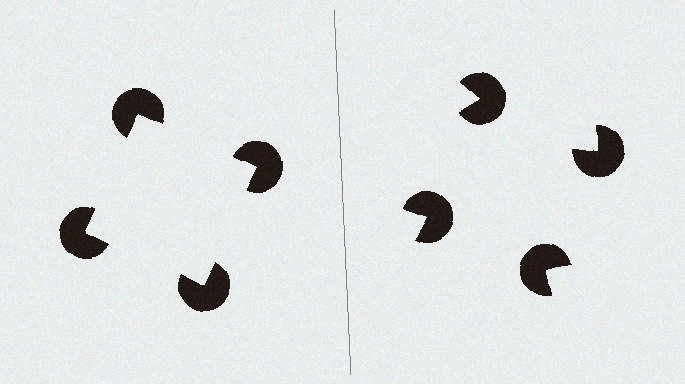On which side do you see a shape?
An illusory square appears on the left side. On the right side the wedge cuts are rotated, so no coherent shape forms.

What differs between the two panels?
The pac-man discs are positioned identically on both sides; only the wedge orientations differ. On the left they align to a square; on the right they are misaligned.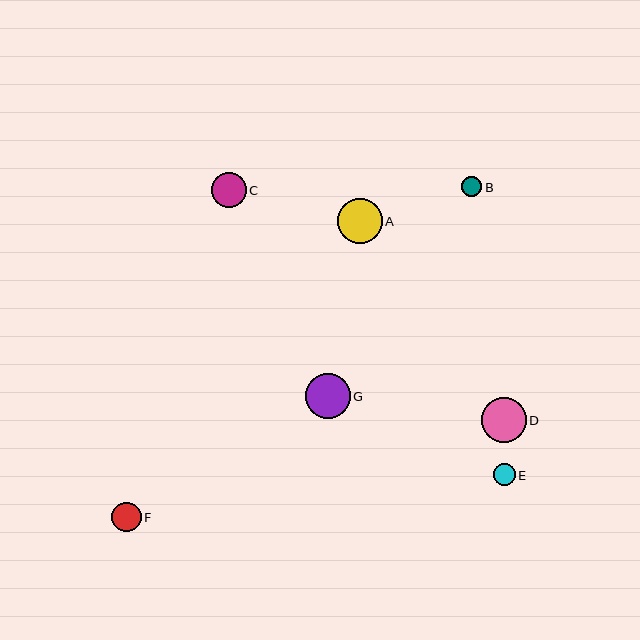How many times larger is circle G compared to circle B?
Circle G is approximately 2.2 times the size of circle B.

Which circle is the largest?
Circle D is the largest with a size of approximately 45 pixels.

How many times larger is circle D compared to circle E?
Circle D is approximately 2.1 times the size of circle E.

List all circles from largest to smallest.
From largest to smallest: D, A, G, C, F, E, B.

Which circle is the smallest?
Circle B is the smallest with a size of approximately 20 pixels.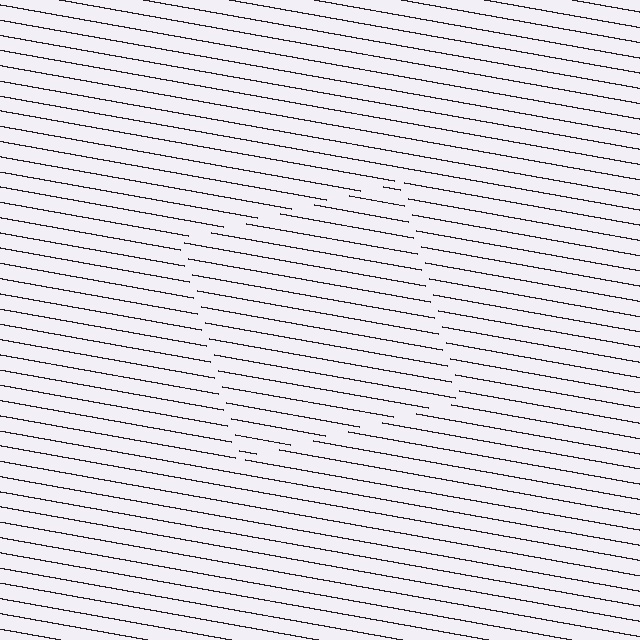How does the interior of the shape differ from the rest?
The interior of the shape contains the same grating, shifted by half a period — the contour is defined by the phase discontinuity where line-ends from the inner and outer gratings abut.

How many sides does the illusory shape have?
4 sides — the line-ends trace a square.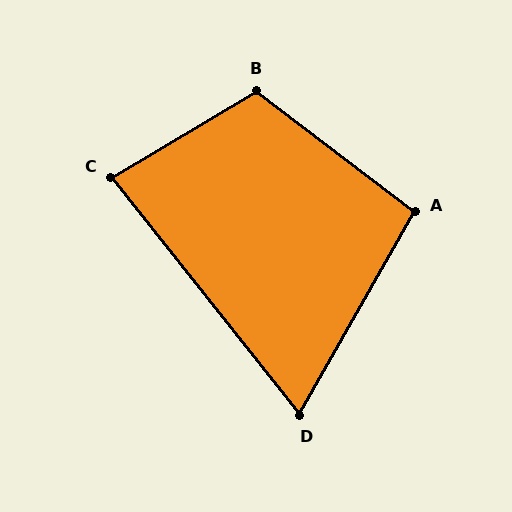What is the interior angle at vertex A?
Approximately 98 degrees (obtuse).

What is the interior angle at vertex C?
Approximately 82 degrees (acute).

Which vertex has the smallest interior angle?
D, at approximately 68 degrees.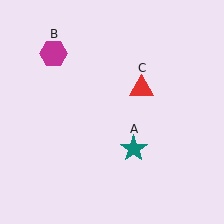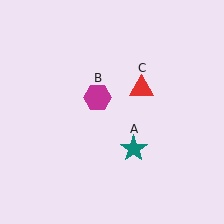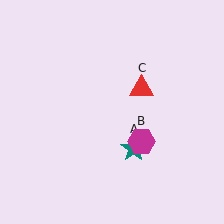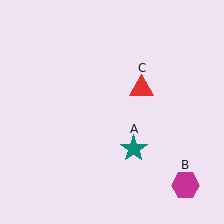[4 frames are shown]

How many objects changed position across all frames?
1 object changed position: magenta hexagon (object B).